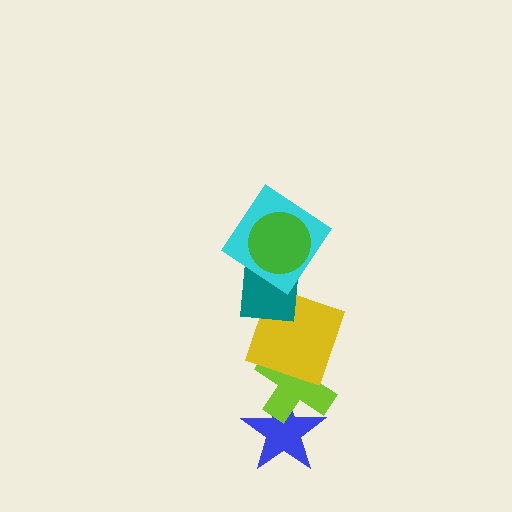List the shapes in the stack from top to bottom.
From top to bottom: the green circle, the cyan diamond, the teal square, the yellow square, the lime cross, the blue star.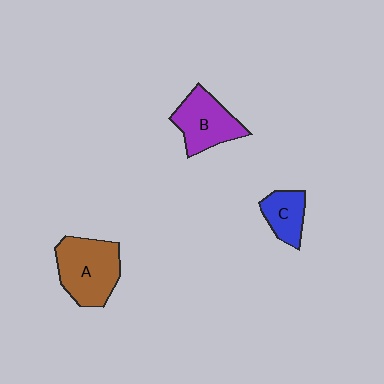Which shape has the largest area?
Shape A (brown).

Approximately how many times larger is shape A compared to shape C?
Approximately 1.9 times.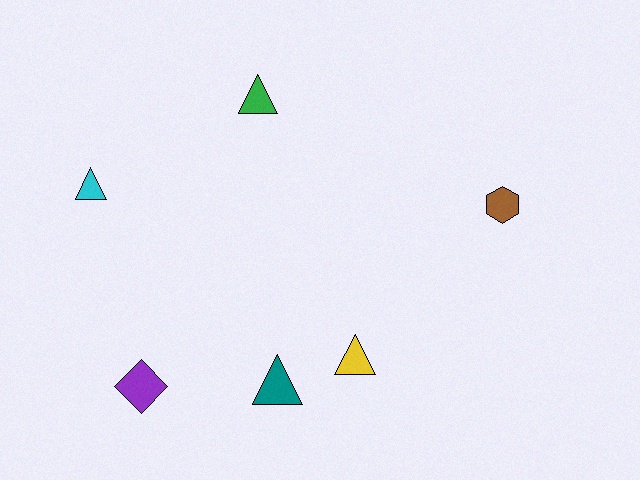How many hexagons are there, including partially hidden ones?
There is 1 hexagon.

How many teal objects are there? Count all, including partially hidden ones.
There is 1 teal object.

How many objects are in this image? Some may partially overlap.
There are 6 objects.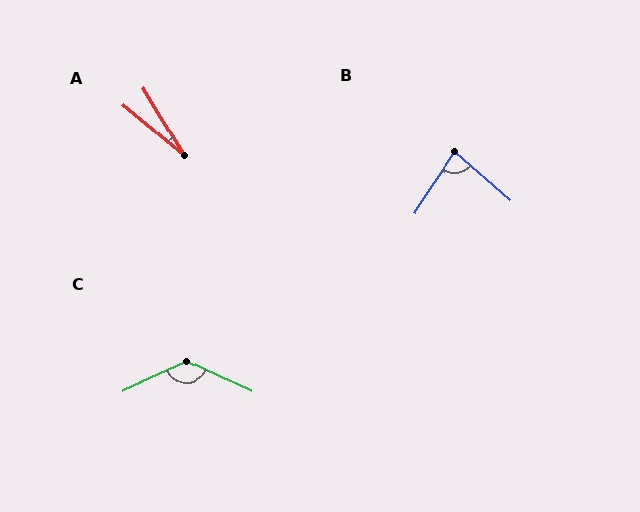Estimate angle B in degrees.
Approximately 83 degrees.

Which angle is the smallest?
A, at approximately 19 degrees.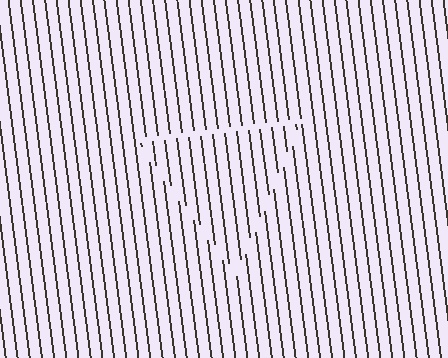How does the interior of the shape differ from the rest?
The interior of the shape contains the same grating, shifted by half a period — the contour is defined by the phase discontinuity where line-ends from the inner and outer gratings abut.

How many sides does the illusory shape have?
3 sides — the line-ends trace a triangle.